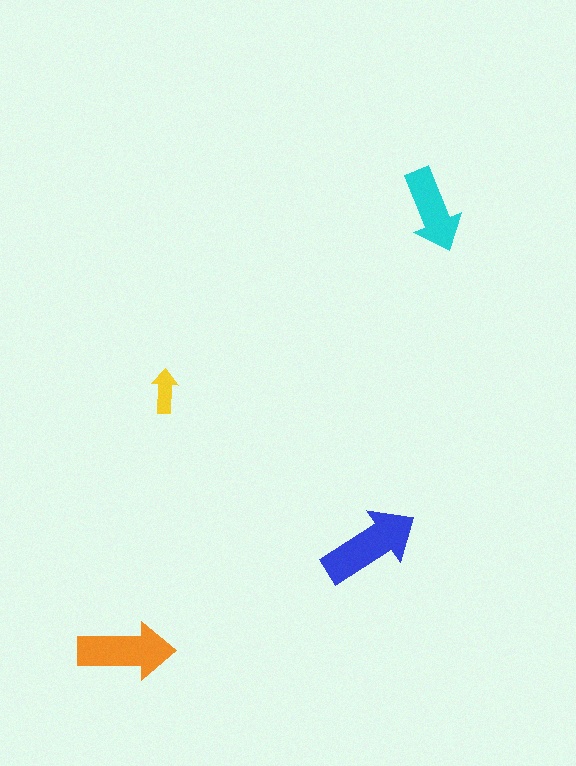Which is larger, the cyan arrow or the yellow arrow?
The cyan one.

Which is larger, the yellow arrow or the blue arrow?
The blue one.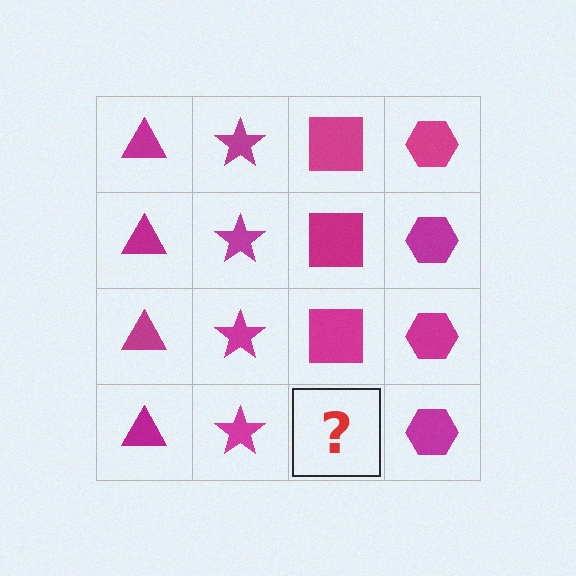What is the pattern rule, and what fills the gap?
The rule is that each column has a consistent shape. The gap should be filled with a magenta square.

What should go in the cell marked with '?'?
The missing cell should contain a magenta square.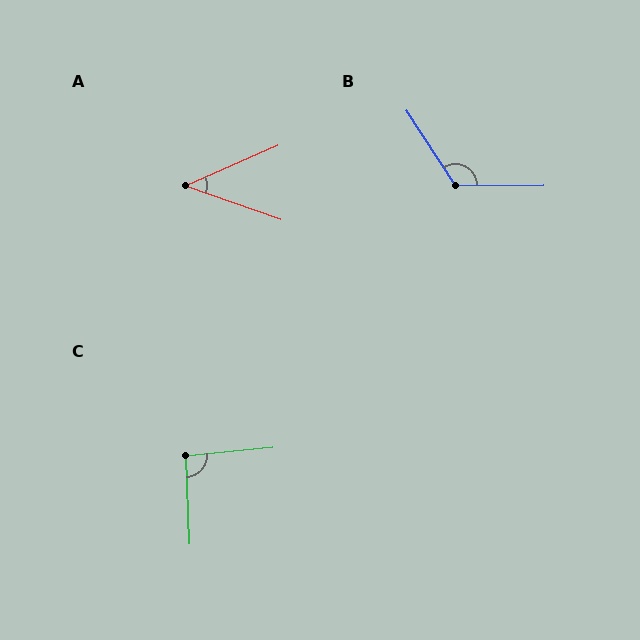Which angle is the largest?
B, at approximately 123 degrees.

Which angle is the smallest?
A, at approximately 43 degrees.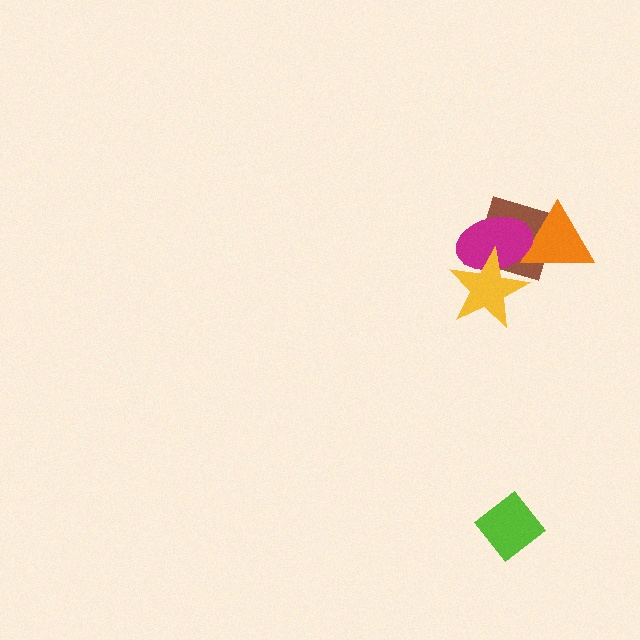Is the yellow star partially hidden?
No, no other shape covers it.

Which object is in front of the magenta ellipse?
The yellow star is in front of the magenta ellipse.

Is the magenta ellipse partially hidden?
Yes, it is partially covered by another shape.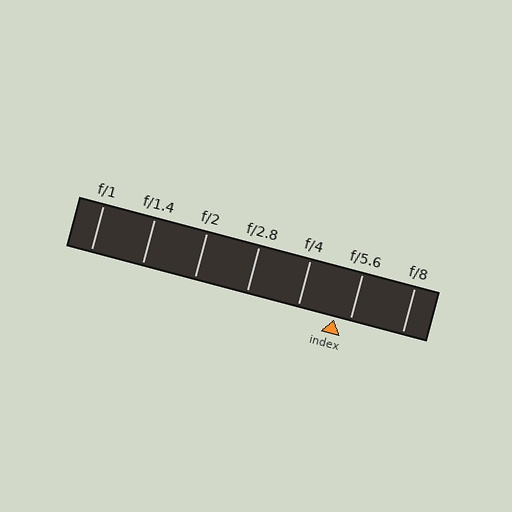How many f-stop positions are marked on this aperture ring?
There are 7 f-stop positions marked.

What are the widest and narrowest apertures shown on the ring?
The widest aperture shown is f/1 and the narrowest is f/8.